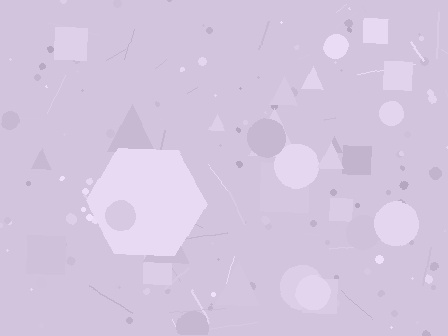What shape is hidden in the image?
A hexagon is hidden in the image.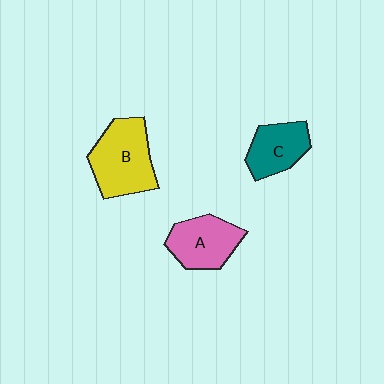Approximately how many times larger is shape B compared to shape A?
Approximately 1.3 times.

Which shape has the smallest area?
Shape C (teal).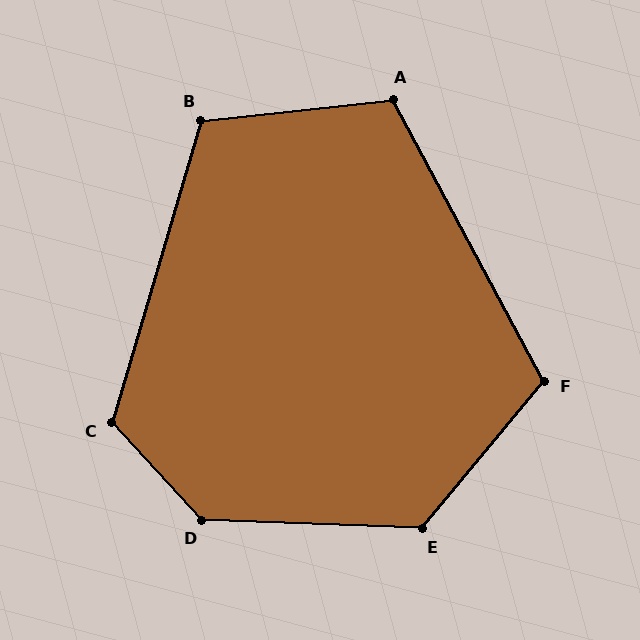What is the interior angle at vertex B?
Approximately 113 degrees (obtuse).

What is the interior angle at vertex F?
Approximately 112 degrees (obtuse).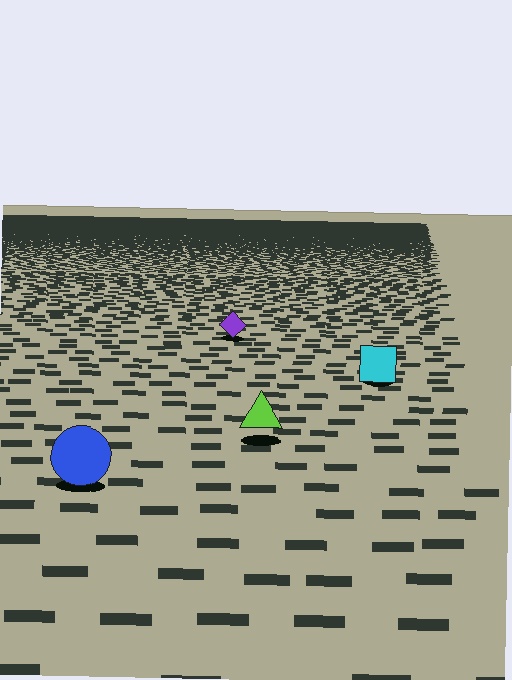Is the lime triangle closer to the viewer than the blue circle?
No. The blue circle is closer — you can tell from the texture gradient: the ground texture is coarser near it.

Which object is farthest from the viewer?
The purple diamond is farthest from the viewer. It appears smaller and the ground texture around it is denser.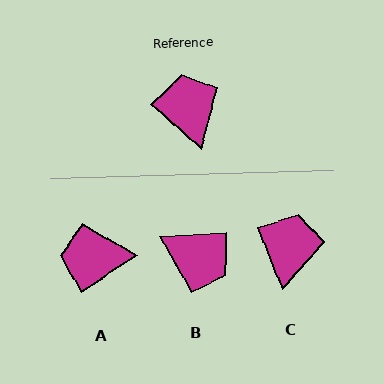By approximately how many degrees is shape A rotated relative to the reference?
Approximately 75 degrees counter-clockwise.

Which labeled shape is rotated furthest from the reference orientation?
B, about 135 degrees away.